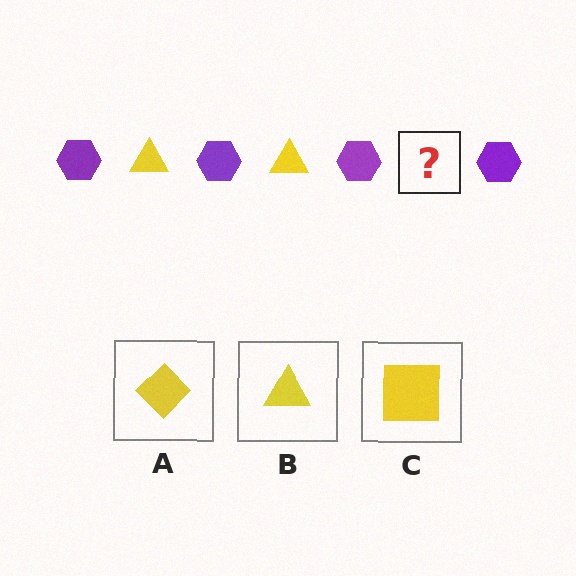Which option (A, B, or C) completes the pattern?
B.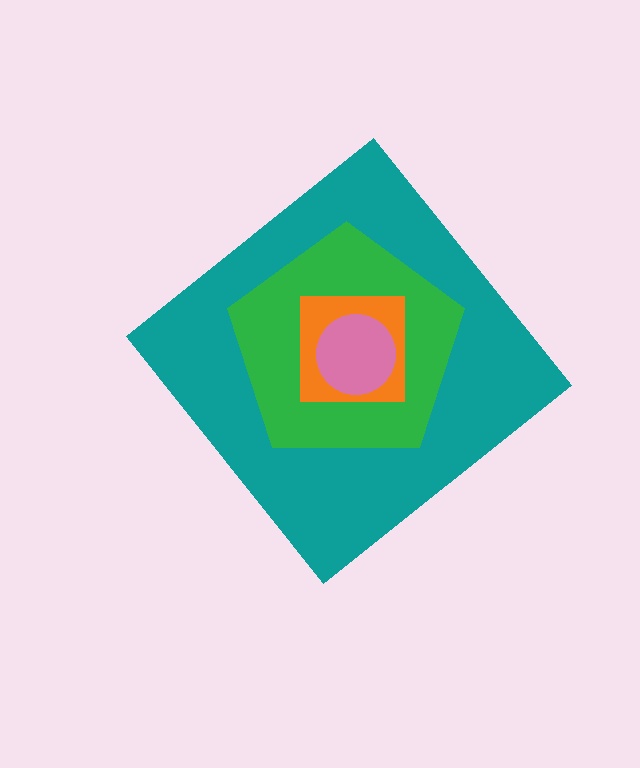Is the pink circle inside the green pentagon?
Yes.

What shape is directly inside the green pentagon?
The orange square.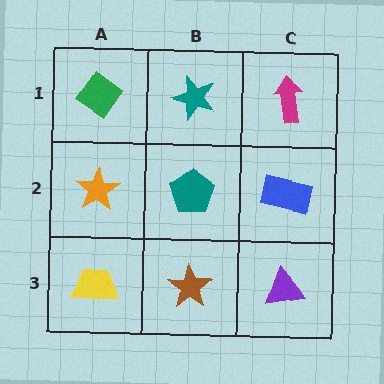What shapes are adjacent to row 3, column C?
A blue rectangle (row 2, column C), a brown star (row 3, column B).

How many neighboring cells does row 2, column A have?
3.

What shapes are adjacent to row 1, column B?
A teal pentagon (row 2, column B), a green diamond (row 1, column A), a magenta arrow (row 1, column C).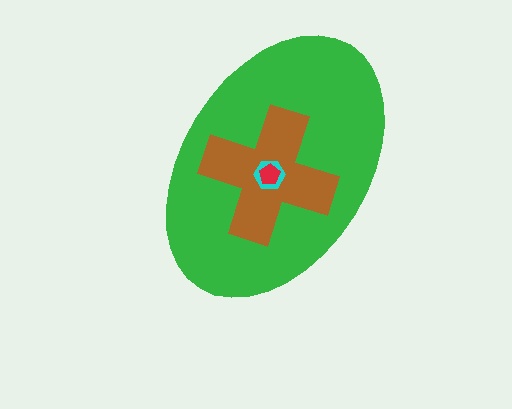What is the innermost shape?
The red pentagon.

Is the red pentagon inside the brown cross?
Yes.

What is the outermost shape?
The green ellipse.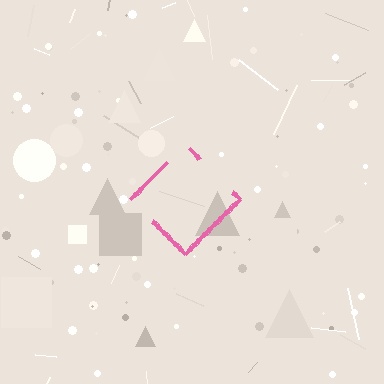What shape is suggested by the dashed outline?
The dashed outline suggests a diamond.